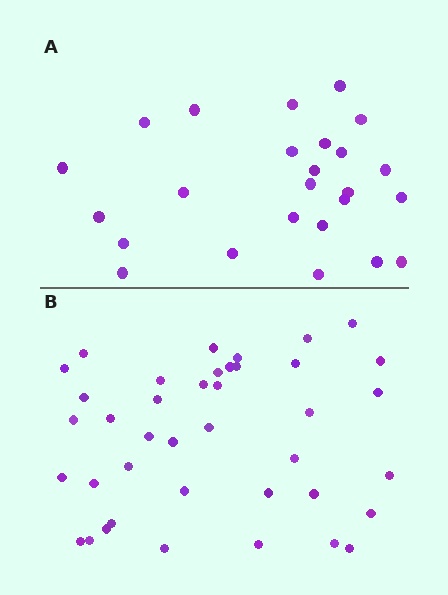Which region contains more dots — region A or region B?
Region B (the bottom region) has more dots.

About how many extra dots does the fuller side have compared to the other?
Region B has approximately 15 more dots than region A.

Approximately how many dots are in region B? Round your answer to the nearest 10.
About 40 dots.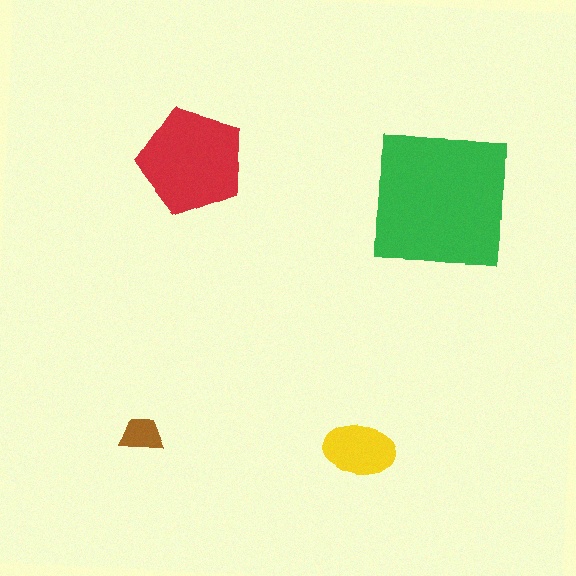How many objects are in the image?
There are 4 objects in the image.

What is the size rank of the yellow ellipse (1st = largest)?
3rd.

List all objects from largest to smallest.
The green square, the red pentagon, the yellow ellipse, the brown trapezoid.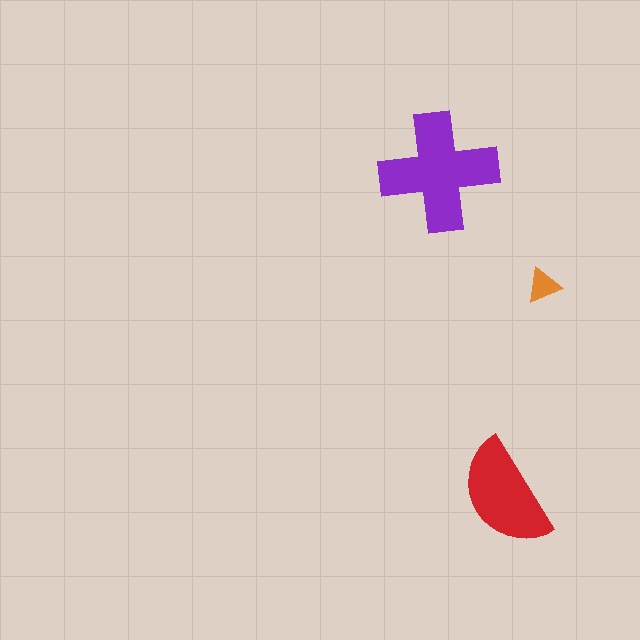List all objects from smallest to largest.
The orange triangle, the red semicircle, the purple cross.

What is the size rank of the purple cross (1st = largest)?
1st.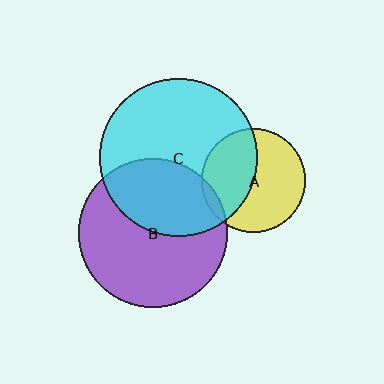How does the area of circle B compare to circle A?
Approximately 2.1 times.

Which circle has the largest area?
Circle C (cyan).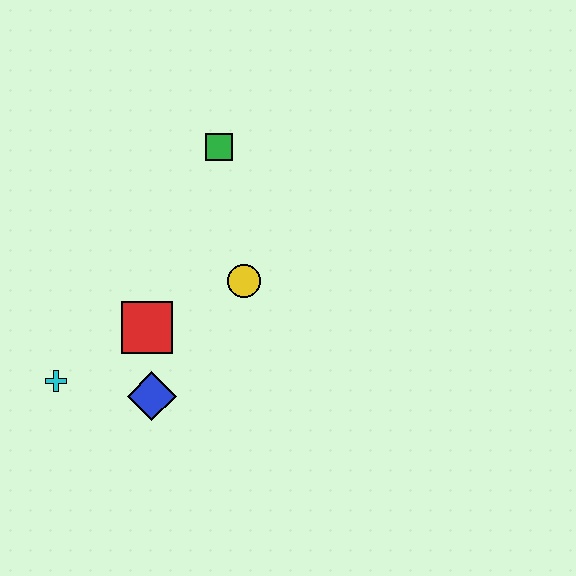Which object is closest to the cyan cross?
The blue diamond is closest to the cyan cross.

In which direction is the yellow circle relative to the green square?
The yellow circle is below the green square.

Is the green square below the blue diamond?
No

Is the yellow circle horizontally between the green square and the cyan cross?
No